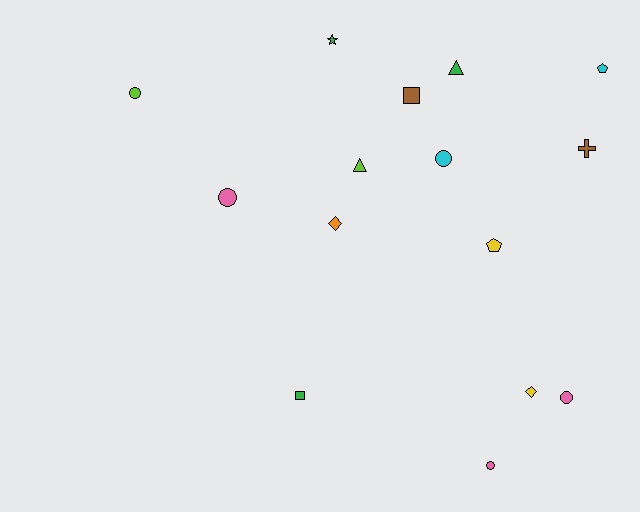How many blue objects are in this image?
There are no blue objects.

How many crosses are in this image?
There is 1 cross.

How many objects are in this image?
There are 15 objects.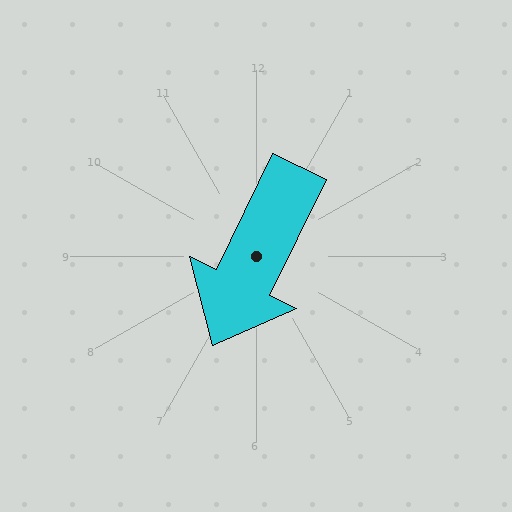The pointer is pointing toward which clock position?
Roughly 7 o'clock.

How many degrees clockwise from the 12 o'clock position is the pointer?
Approximately 206 degrees.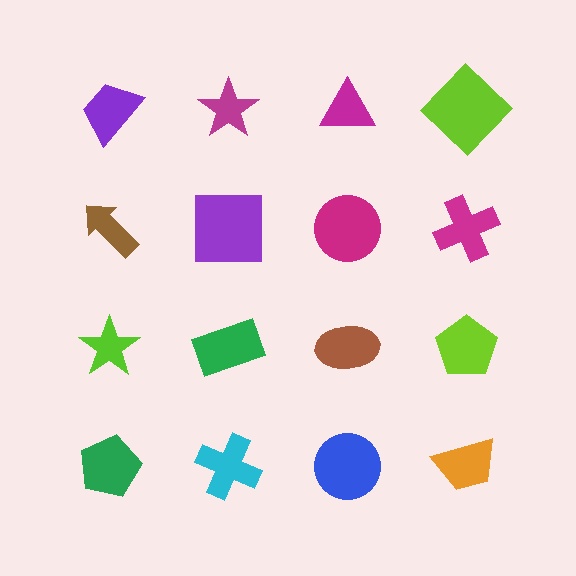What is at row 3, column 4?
A lime pentagon.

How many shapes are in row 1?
4 shapes.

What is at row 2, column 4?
A magenta cross.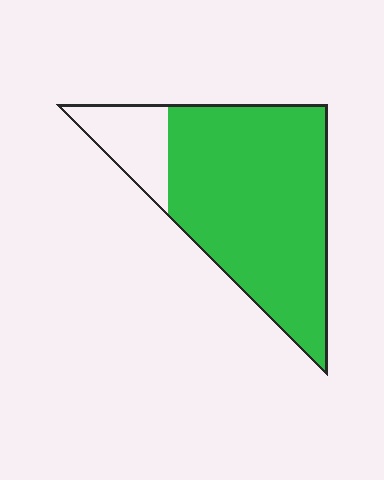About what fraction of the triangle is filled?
About five sixths (5/6).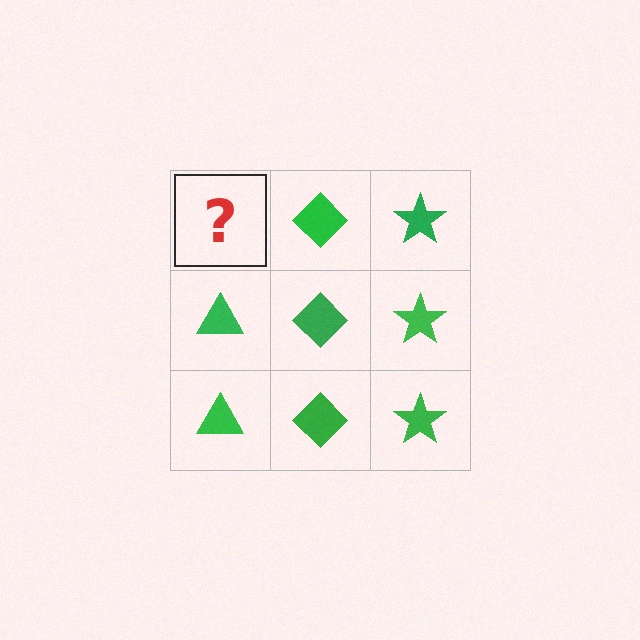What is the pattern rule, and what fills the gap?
The rule is that each column has a consistent shape. The gap should be filled with a green triangle.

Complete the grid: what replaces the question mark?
The question mark should be replaced with a green triangle.